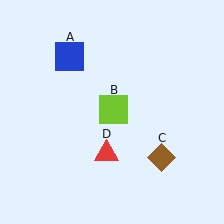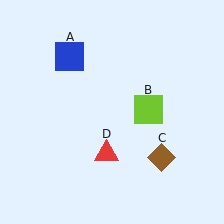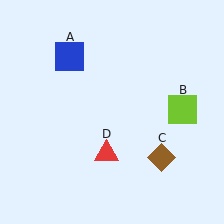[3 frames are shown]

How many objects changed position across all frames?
1 object changed position: lime square (object B).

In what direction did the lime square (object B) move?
The lime square (object B) moved right.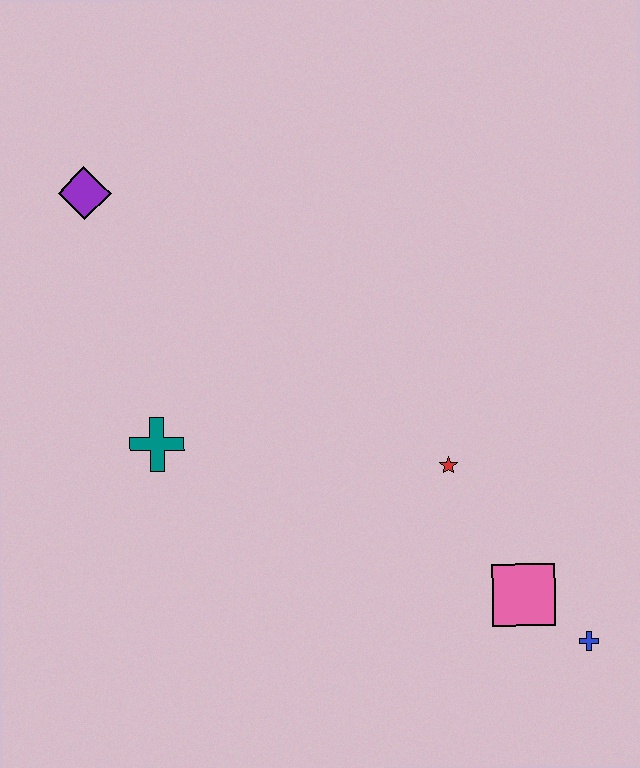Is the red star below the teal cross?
Yes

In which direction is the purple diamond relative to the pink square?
The purple diamond is to the left of the pink square.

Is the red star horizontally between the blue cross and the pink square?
No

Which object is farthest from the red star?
The purple diamond is farthest from the red star.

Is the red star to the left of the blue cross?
Yes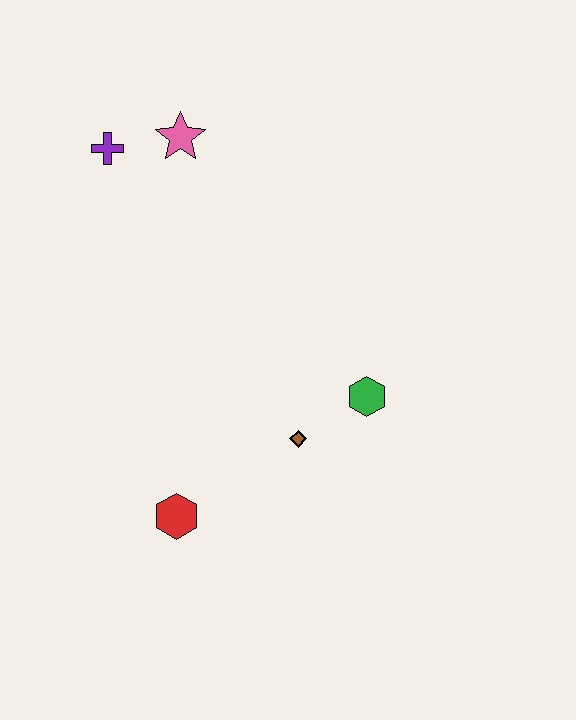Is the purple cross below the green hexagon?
No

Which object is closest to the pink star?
The purple cross is closest to the pink star.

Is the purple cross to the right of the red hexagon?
No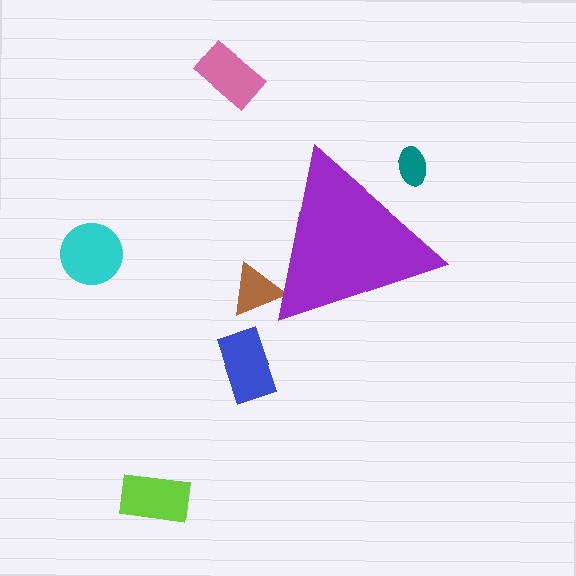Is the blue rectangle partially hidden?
No, the blue rectangle is fully visible.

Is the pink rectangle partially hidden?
No, the pink rectangle is fully visible.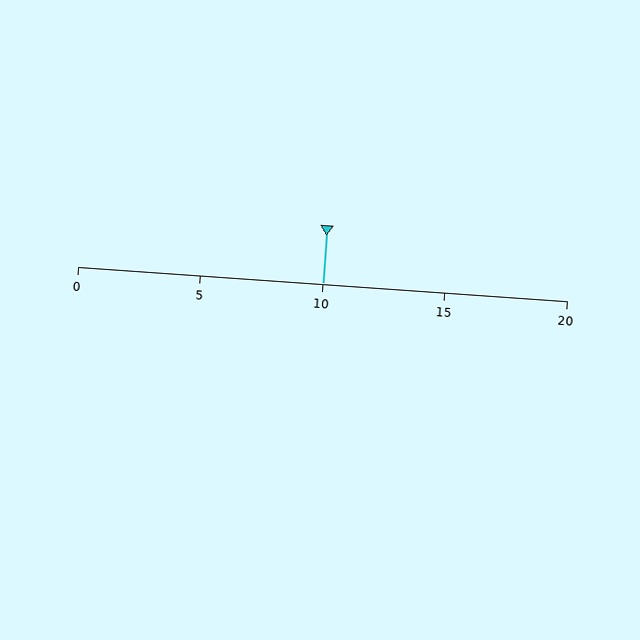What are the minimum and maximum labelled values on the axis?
The axis runs from 0 to 20.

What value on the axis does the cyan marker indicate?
The marker indicates approximately 10.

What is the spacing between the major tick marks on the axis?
The major ticks are spaced 5 apart.